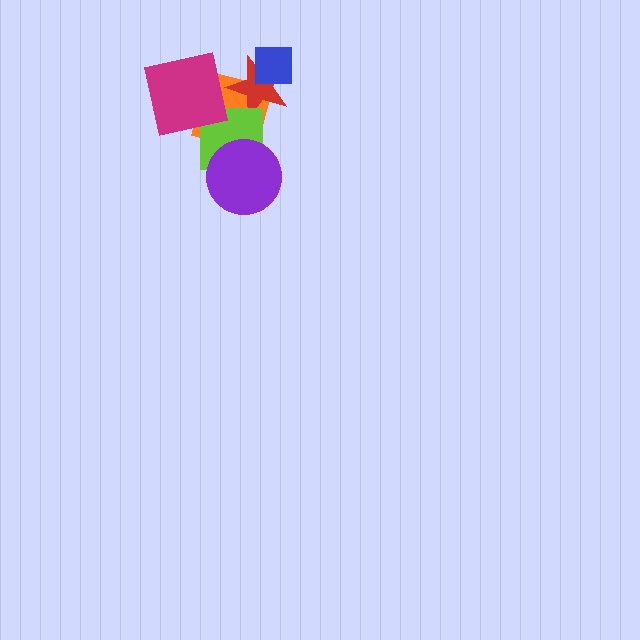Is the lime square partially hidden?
Yes, it is partially covered by another shape.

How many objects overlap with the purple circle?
2 objects overlap with the purple circle.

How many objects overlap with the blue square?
2 objects overlap with the blue square.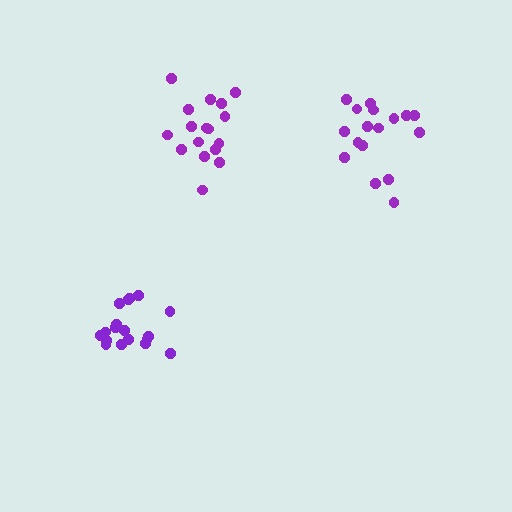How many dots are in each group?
Group 1: 18 dots, Group 2: 17 dots, Group 3: 17 dots (52 total).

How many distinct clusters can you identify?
There are 3 distinct clusters.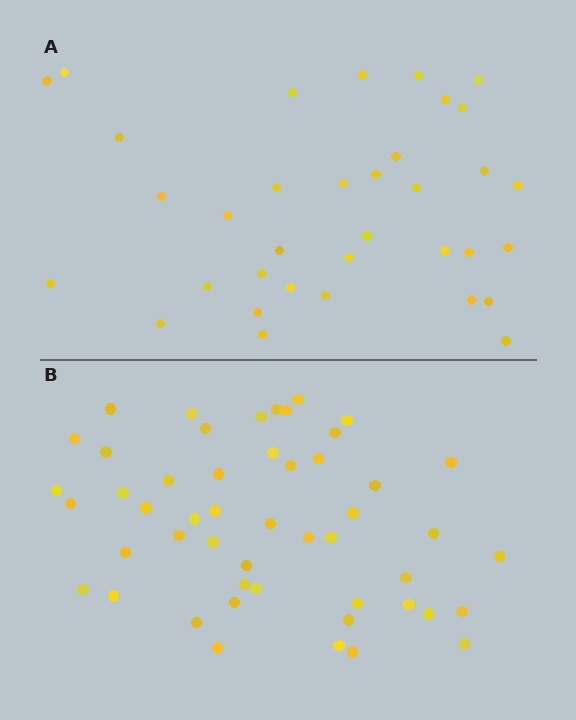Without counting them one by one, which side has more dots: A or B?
Region B (the bottom region) has more dots.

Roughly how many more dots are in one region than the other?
Region B has approximately 15 more dots than region A.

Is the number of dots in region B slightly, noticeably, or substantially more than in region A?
Region B has noticeably more, but not dramatically so. The ratio is roughly 1.4 to 1.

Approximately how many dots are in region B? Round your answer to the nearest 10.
About 50 dots.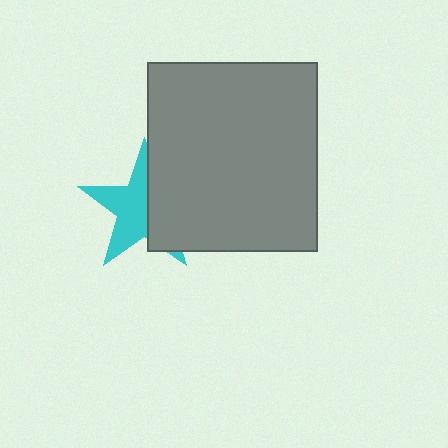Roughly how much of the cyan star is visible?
About half of it is visible (roughly 57%).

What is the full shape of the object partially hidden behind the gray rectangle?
The partially hidden object is a cyan star.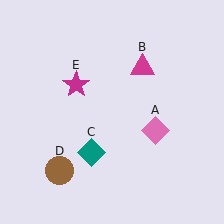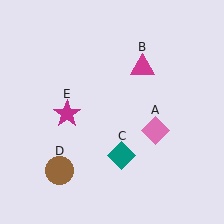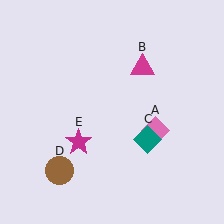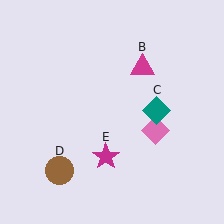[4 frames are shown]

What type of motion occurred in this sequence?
The teal diamond (object C), magenta star (object E) rotated counterclockwise around the center of the scene.